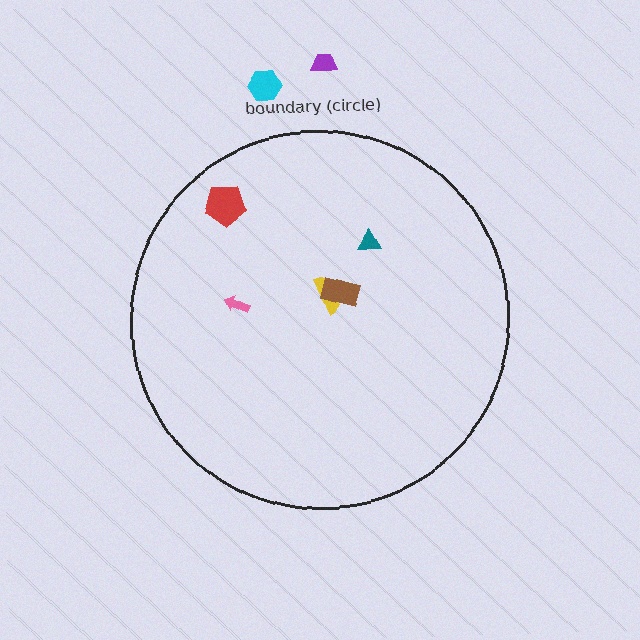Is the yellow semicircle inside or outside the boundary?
Inside.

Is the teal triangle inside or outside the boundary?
Inside.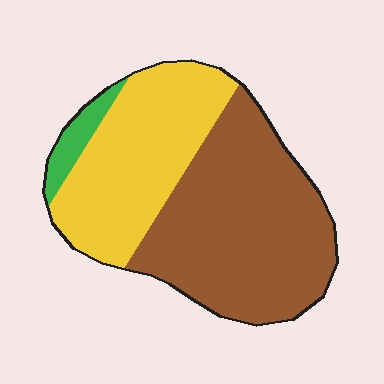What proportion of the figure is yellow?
Yellow takes up about two fifths (2/5) of the figure.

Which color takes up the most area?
Brown, at roughly 55%.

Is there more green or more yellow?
Yellow.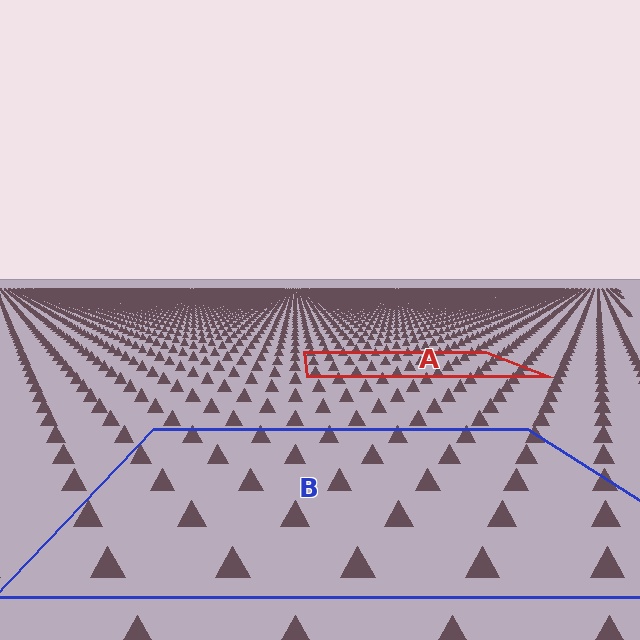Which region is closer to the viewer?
Region B is closer. The texture elements there are larger and more spread out.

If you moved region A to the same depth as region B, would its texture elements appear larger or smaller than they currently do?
They would appear larger. At a closer depth, the same texture elements are projected at a bigger on-screen size.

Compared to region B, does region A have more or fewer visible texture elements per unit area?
Region A has more texture elements per unit area — they are packed more densely because it is farther away.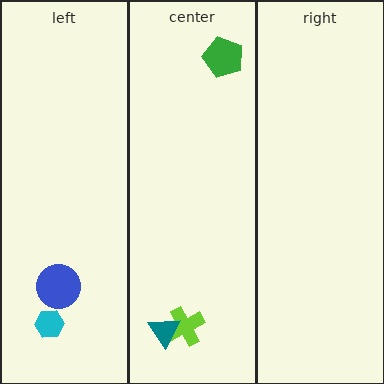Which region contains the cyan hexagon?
The left region.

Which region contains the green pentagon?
The center region.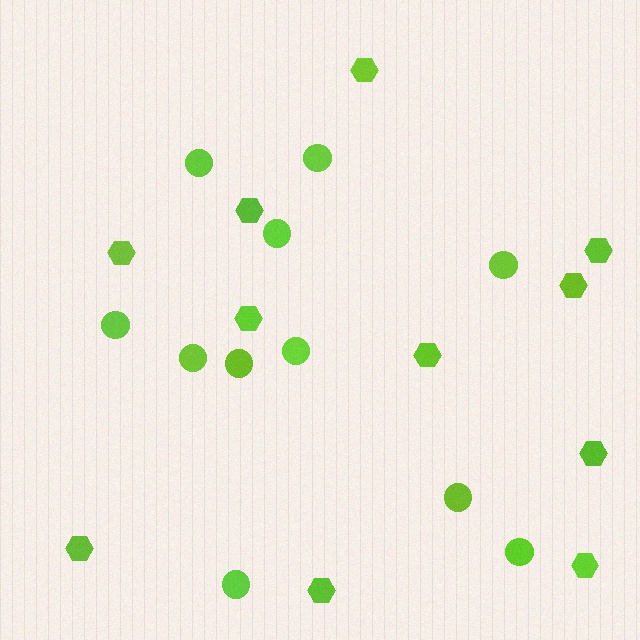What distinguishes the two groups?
There are 2 groups: one group of hexagons (11) and one group of circles (11).